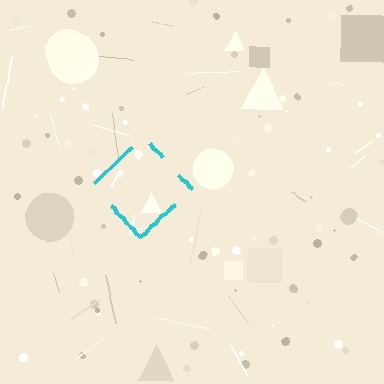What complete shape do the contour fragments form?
The contour fragments form a diamond.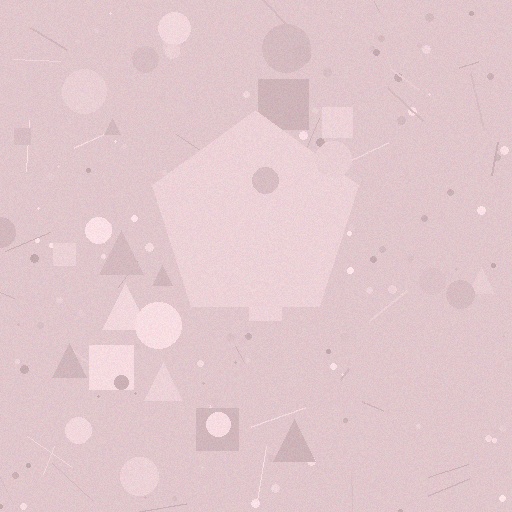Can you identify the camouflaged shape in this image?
The camouflaged shape is a pentagon.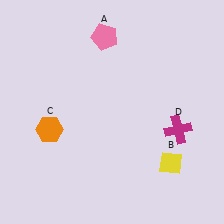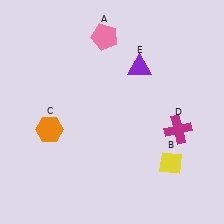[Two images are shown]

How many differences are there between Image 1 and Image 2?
There is 1 difference between the two images.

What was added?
A purple triangle (E) was added in Image 2.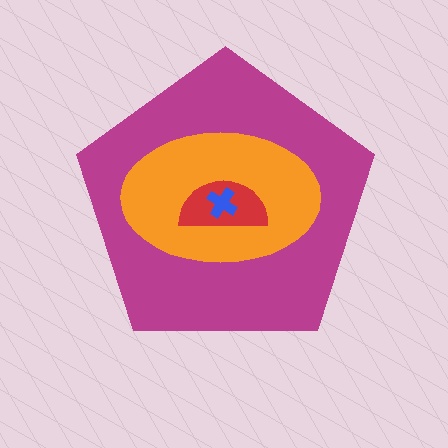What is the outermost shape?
The magenta pentagon.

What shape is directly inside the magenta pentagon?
The orange ellipse.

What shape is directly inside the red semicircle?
The blue cross.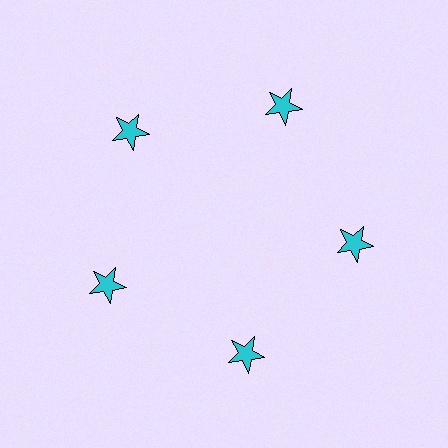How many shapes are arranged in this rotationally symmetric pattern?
There are 5 shapes, arranged in 5 groups of 1.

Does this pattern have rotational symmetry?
Yes, this pattern has 5-fold rotational symmetry. It looks the same after rotating 72 degrees around the center.